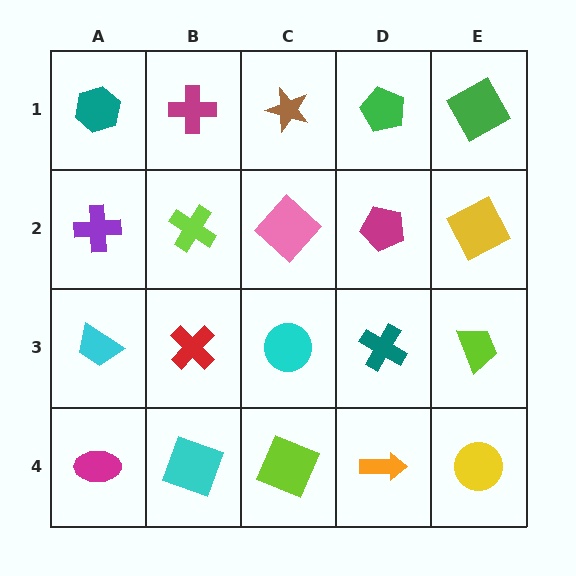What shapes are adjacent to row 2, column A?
A teal hexagon (row 1, column A), a cyan trapezoid (row 3, column A), a lime cross (row 2, column B).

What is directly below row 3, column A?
A magenta ellipse.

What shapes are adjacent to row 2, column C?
A brown star (row 1, column C), a cyan circle (row 3, column C), a lime cross (row 2, column B), a magenta pentagon (row 2, column D).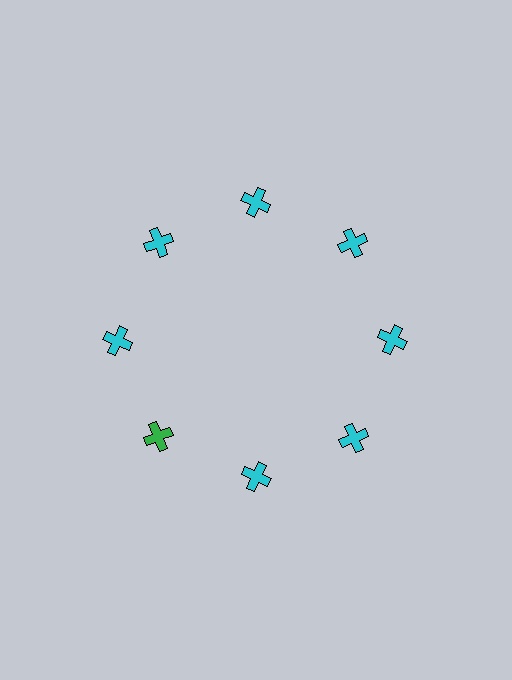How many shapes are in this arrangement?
There are 8 shapes arranged in a ring pattern.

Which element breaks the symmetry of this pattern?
The green cross at roughly the 8 o'clock position breaks the symmetry. All other shapes are cyan crosses.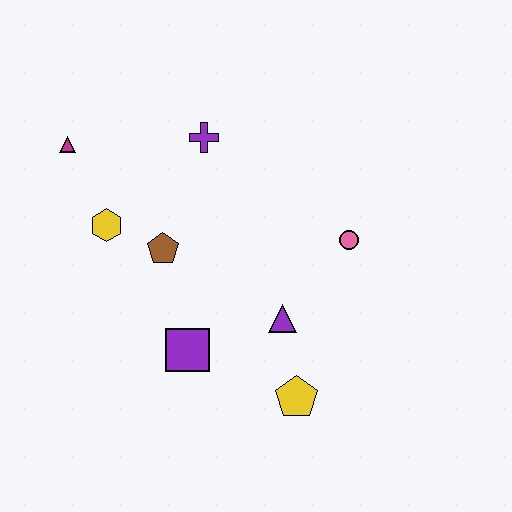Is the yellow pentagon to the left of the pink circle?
Yes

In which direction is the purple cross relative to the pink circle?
The purple cross is to the left of the pink circle.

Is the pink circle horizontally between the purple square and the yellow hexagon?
No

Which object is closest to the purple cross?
The brown pentagon is closest to the purple cross.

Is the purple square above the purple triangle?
No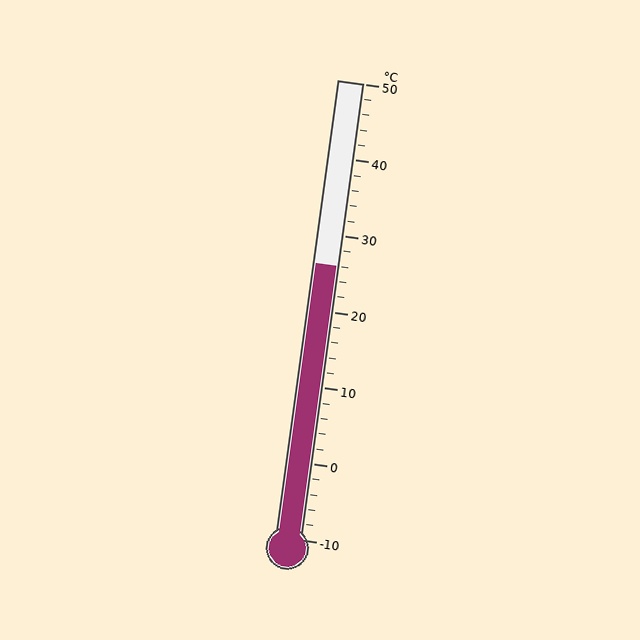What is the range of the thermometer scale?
The thermometer scale ranges from -10°C to 50°C.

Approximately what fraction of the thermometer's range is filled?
The thermometer is filled to approximately 60% of its range.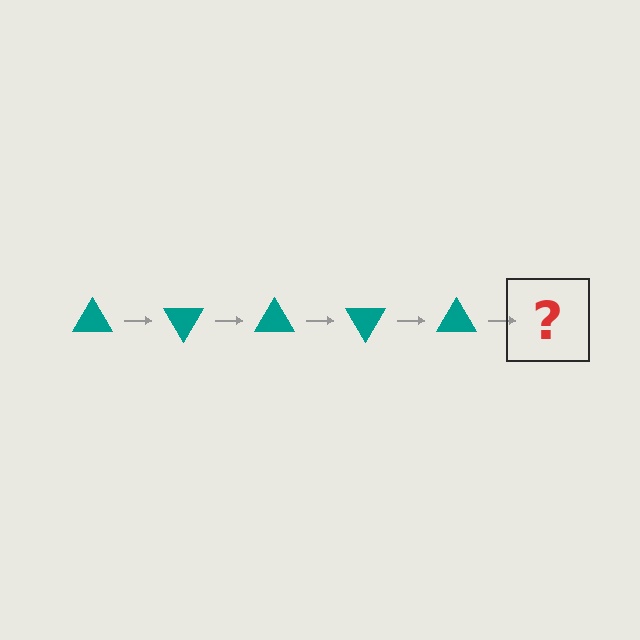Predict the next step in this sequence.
The next step is a teal triangle rotated 300 degrees.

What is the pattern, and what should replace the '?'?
The pattern is that the triangle rotates 60 degrees each step. The '?' should be a teal triangle rotated 300 degrees.